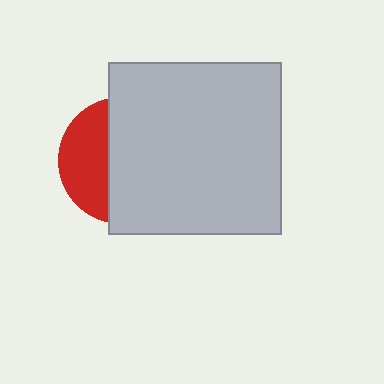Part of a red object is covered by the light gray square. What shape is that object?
It is a circle.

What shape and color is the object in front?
The object in front is a light gray square.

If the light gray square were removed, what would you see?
You would see the complete red circle.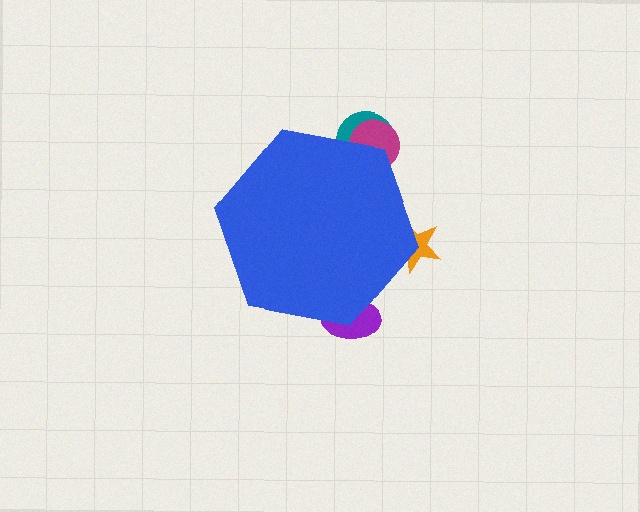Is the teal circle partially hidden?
Yes, the teal circle is partially hidden behind the blue hexagon.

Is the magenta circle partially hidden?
Yes, the magenta circle is partially hidden behind the blue hexagon.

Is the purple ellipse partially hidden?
Yes, the purple ellipse is partially hidden behind the blue hexagon.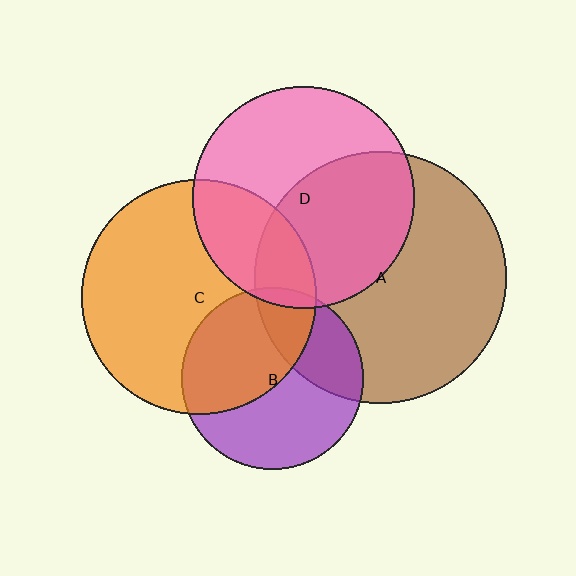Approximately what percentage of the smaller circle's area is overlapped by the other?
Approximately 50%.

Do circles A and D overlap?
Yes.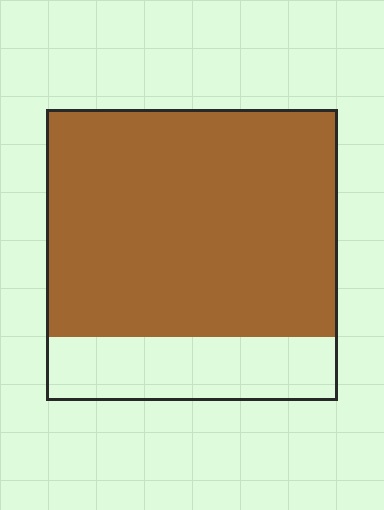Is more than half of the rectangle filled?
Yes.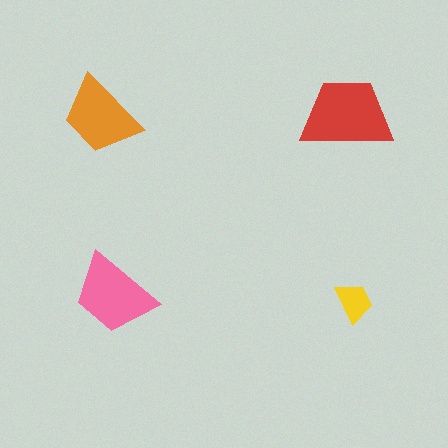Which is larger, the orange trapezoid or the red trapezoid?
The red one.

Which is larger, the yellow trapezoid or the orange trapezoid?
The orange one.